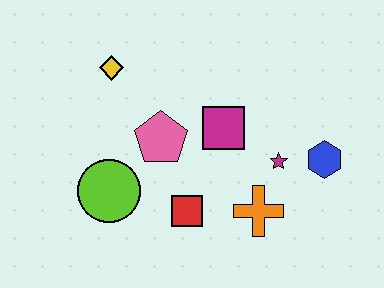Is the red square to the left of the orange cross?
Yes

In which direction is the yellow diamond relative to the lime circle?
The yellow diamond is above the lime circle.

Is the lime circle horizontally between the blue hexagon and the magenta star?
No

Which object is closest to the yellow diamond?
The pink pentagon is closest to the yellow diamond.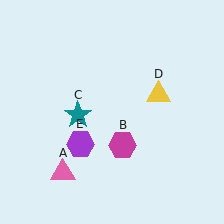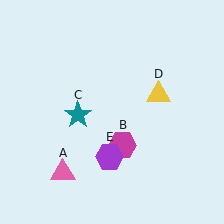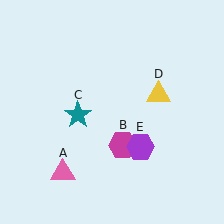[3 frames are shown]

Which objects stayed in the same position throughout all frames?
Pink triangle (object A) and magenta hexagon (object B) and teal star (object C) and yellow triangle (object D) remained stationary.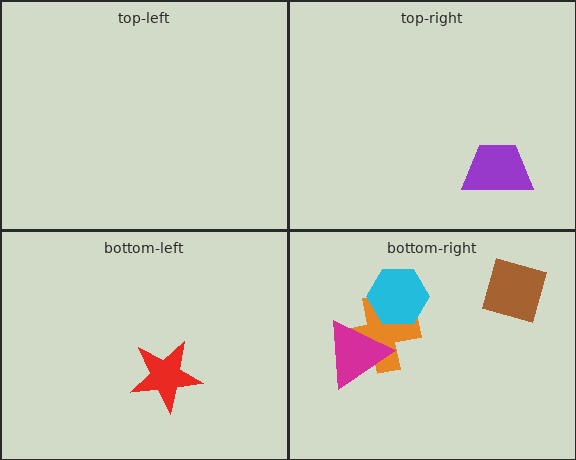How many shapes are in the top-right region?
1.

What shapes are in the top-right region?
The purple trapezoid.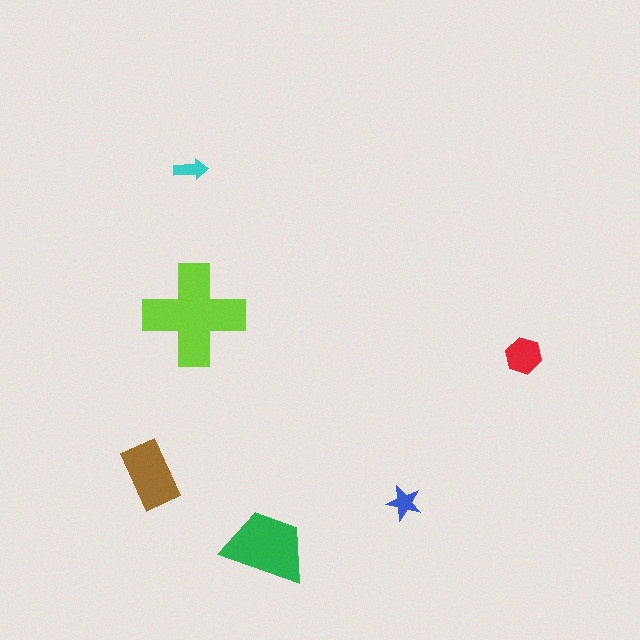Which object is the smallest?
The cyan arrow.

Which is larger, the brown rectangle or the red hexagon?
The brown rectangle.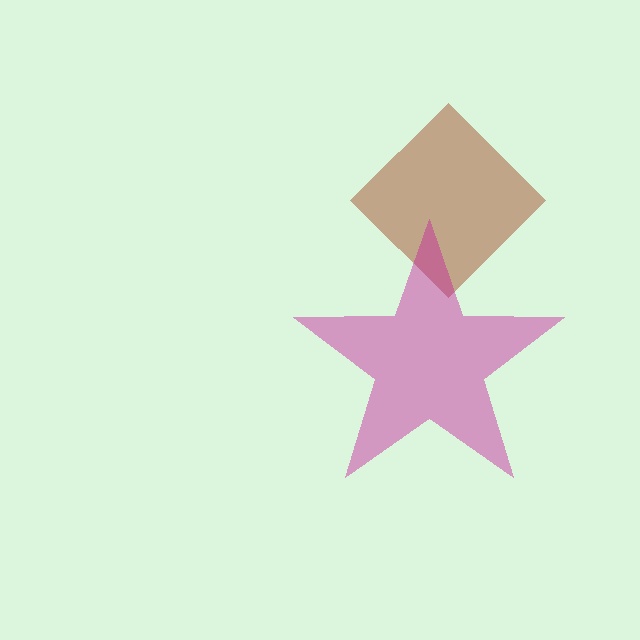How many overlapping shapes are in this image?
There are 2 overlapping shapes in the image.